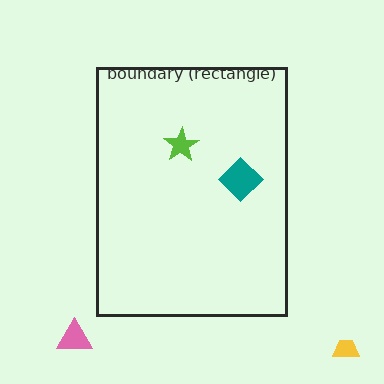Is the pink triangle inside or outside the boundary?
Outside.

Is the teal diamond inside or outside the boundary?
Inside.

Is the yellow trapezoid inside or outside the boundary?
Outside.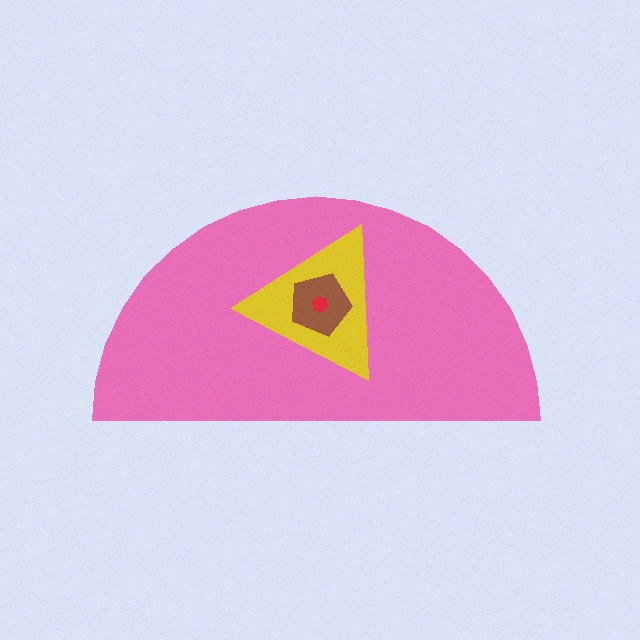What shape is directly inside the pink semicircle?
The yellow triangle.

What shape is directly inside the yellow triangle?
The brown pentagon.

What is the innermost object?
The red hexagon.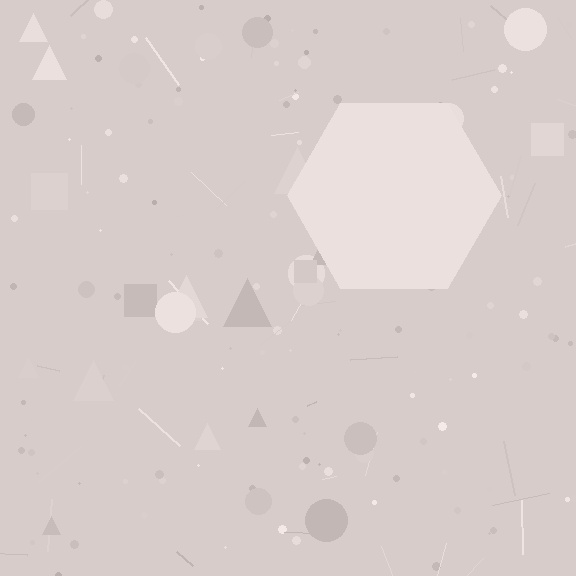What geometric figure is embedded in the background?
A hexagon is embedded in the background.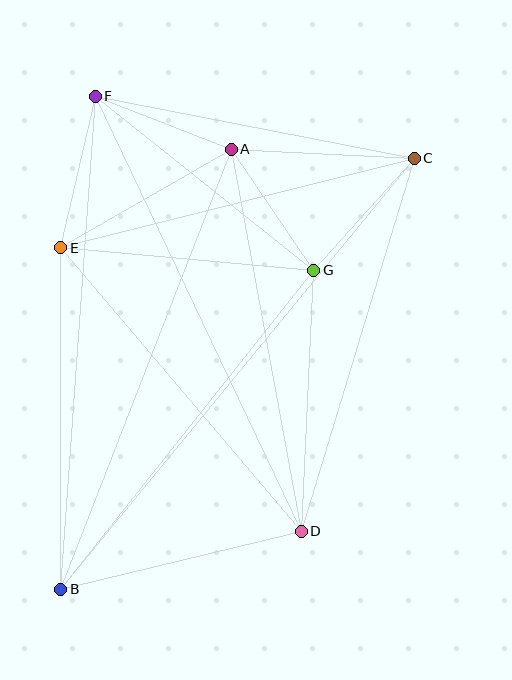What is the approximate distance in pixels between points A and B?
The distance between A and B is approximately 472 pixels.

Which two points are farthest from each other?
Points B and C are farthest from each other.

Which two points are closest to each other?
Points A and F are closest to each other.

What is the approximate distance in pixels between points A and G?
The distance between A and G is approximately 147 pixels.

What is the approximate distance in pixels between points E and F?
The distance between E and F is approximately 156 pixels.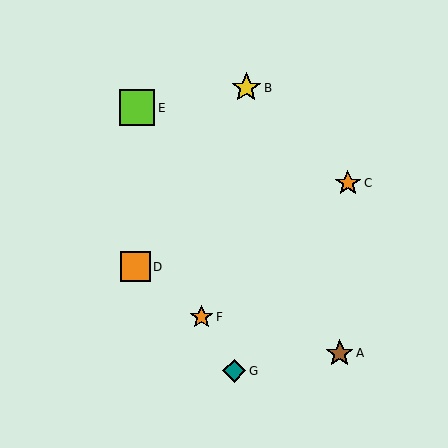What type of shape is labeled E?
Shape E is a lime square.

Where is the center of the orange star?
The center of the orange star is at (348, 183).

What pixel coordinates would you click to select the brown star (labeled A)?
Click at (340, 353) to select the brown star A.